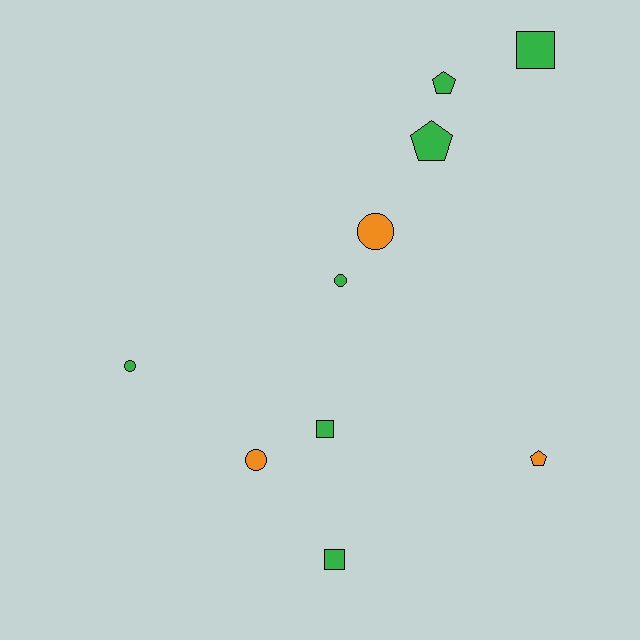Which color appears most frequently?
Green, with 7 objects.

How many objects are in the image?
There are 10 objects.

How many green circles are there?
There are 2 green circles.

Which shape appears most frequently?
Circle, with 4 objects.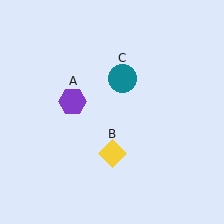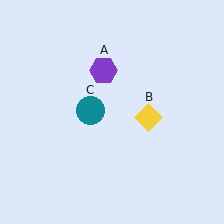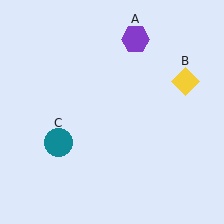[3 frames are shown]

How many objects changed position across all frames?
3 objects changed position: purple hexagon (object A), yellow diamond (object B), teal circle (object C).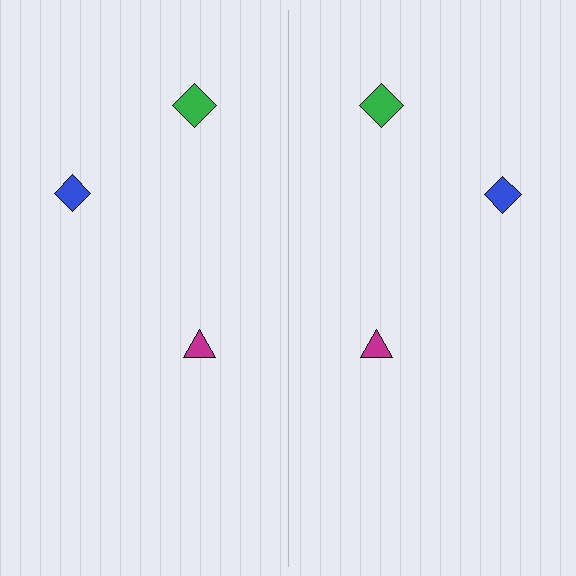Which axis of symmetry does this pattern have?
The pattern has a vertical axis of symmetry running through the center of the image.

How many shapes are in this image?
There are 6 shapes in this image.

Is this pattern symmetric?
Yes, this pattern has bilateral (reflection) symmetry.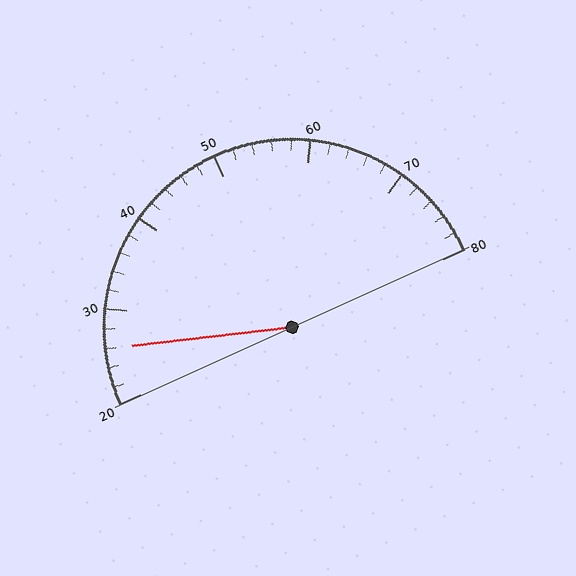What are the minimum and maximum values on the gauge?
The gauge ranges from 20 to 80.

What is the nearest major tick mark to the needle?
The nearest major tick mark is 30.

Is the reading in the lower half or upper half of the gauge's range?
The reading is in the lower half of the range (20 to 80).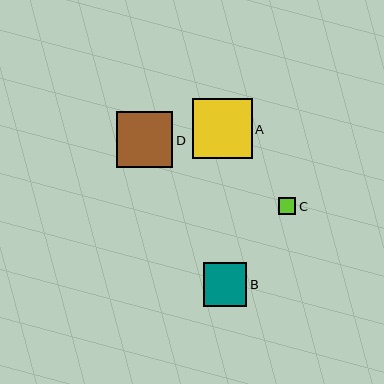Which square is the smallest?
Square C is the smallest with a size of approximately 17 pixels.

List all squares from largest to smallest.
From largest to smallest: A, D, B, C.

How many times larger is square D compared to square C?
Square D is approximately 3.3 times the size of square C.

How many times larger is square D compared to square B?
Square D is approximately 1.3 times the size of square B.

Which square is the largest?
Square A is the largest with a size of approximately 60 pixels.